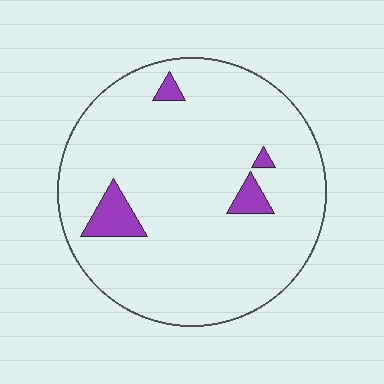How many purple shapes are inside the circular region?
4.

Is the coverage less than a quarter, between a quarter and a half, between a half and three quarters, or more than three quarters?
Less than a quarter.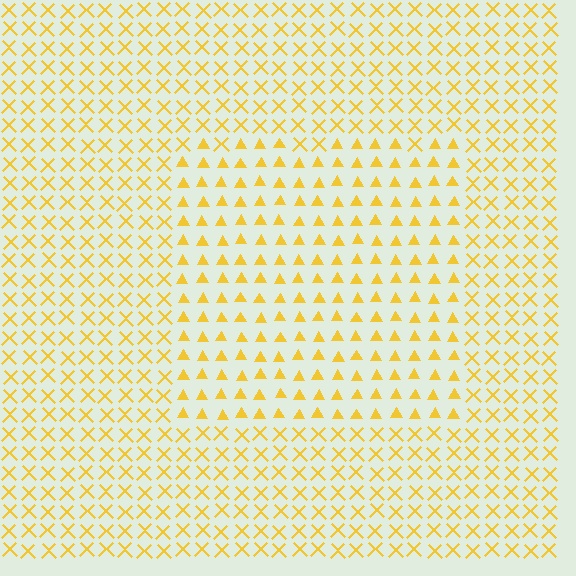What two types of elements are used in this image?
The image uses triangles inside the rectangle region and X marks outside it.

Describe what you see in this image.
The image is filled with small yellow elements arranged in a uniform grid. A rectangle-shaped region contains triangles, while the surrounding area contains X marks. The boundary is defined purely by the change in element shape.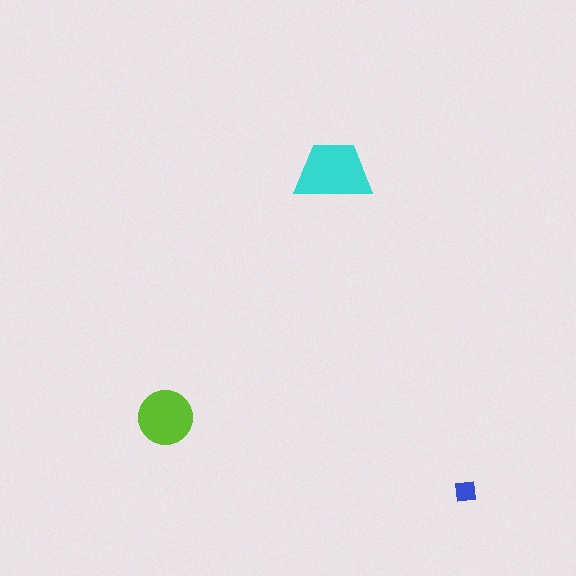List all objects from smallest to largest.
The blue square, the lime circle, the cyan trapezoid.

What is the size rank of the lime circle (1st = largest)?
2nd.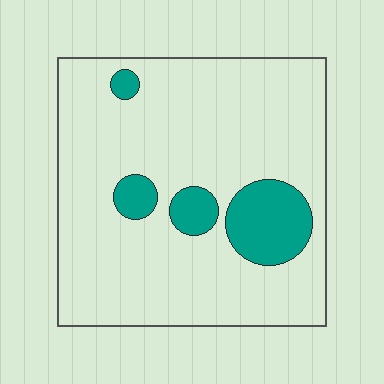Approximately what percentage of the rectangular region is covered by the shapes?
Approximately 15%.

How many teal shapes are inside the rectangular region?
4.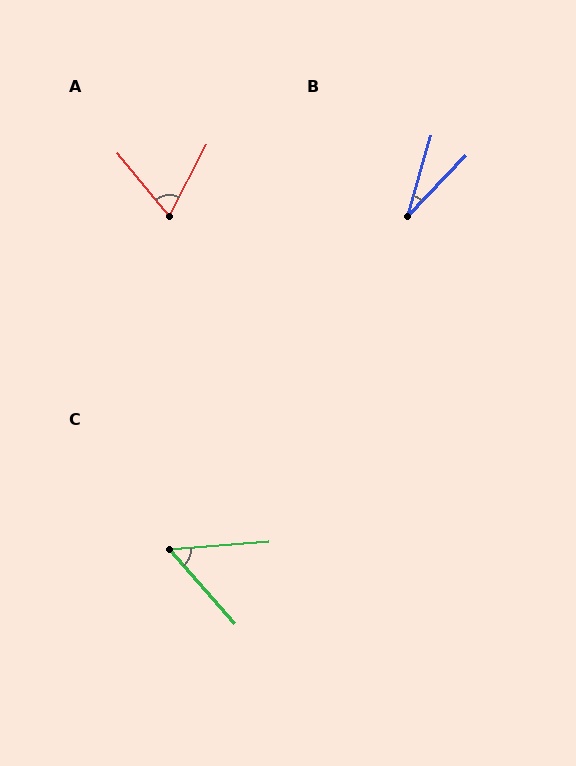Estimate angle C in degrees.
Approximately 53 degrees.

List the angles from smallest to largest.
B (28°), C (53°), A (67°).